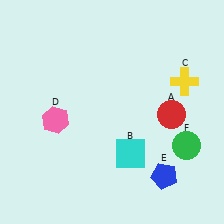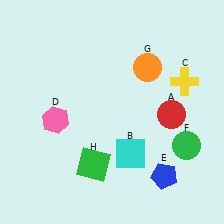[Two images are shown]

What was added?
An orange circle (G), a green square (H) were added in Image 2.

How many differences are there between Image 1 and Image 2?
There are 2 differences between the two images.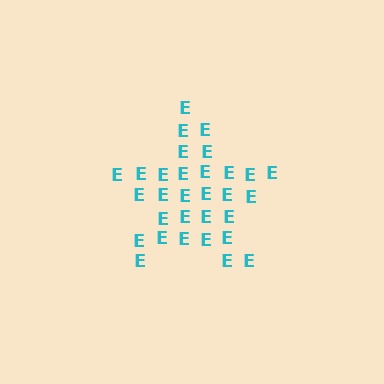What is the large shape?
The large shape is a star.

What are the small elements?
The small elements are letter E's.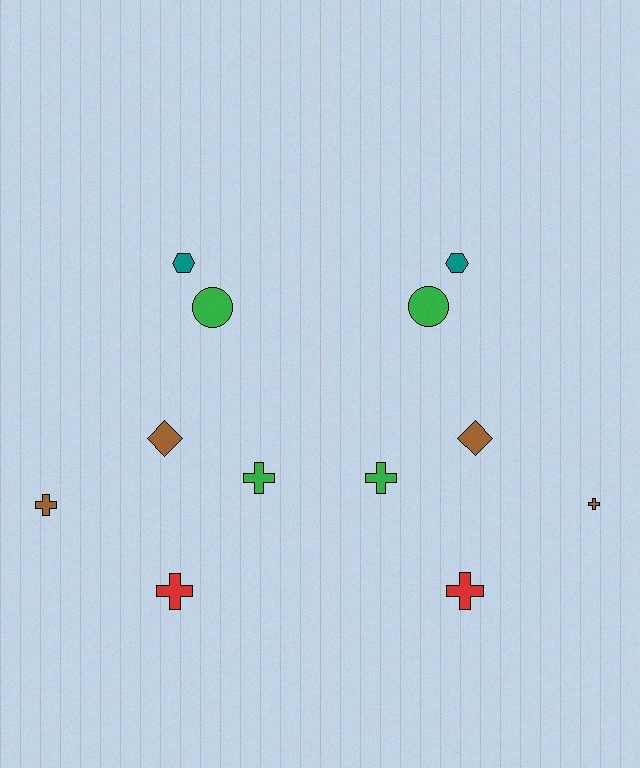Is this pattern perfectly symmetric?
No, the pattern is not perfectly symmetric. The brown cross on the right side has a different size than its mirror counterpart.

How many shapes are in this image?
There are 12 shapes in this image.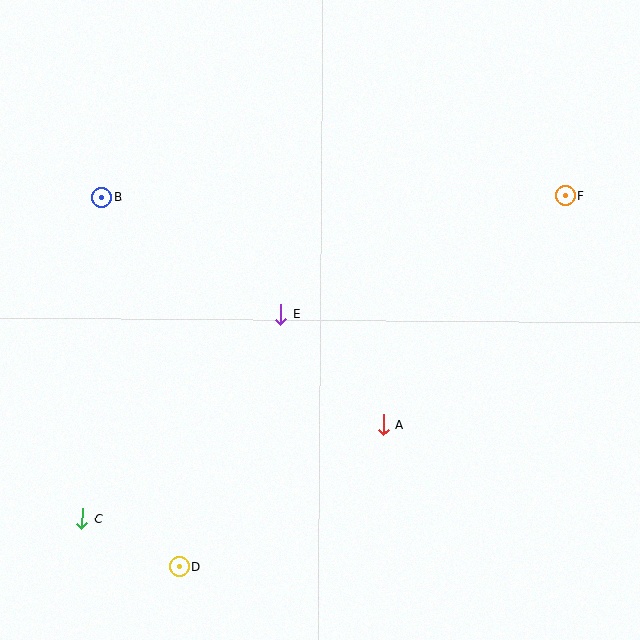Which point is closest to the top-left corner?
Point B is closest to the top-left corner.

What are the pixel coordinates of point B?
Point B is at (102, 198).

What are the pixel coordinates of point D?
Point D is at (179, 567).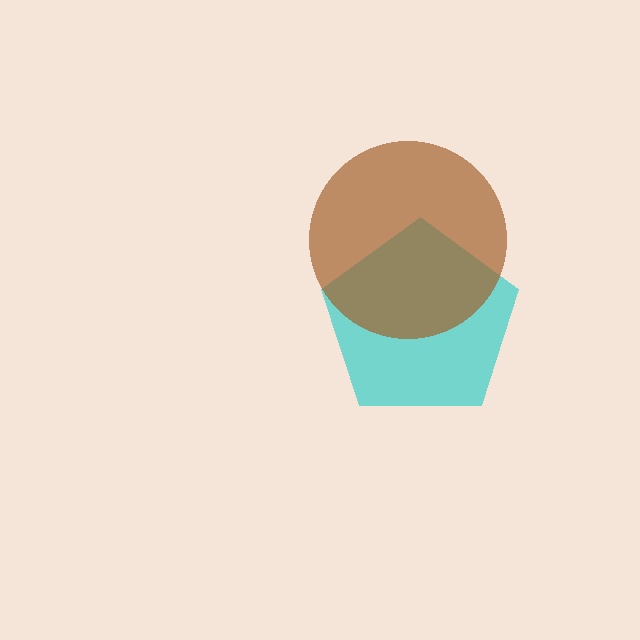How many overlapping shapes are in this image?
There are 2 overlapping shapes in the image.